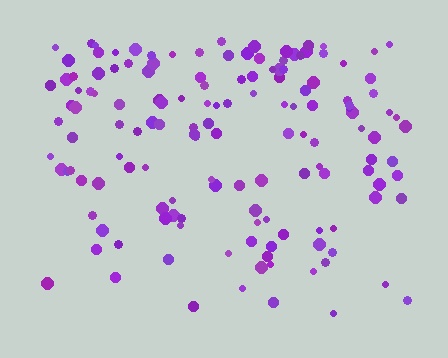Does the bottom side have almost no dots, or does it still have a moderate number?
Still a moderate number, just noticeably fewer than the top.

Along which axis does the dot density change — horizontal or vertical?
Vertical.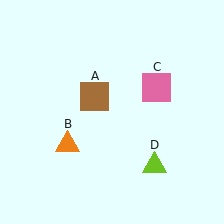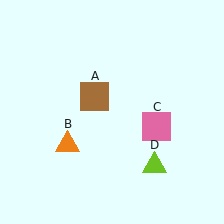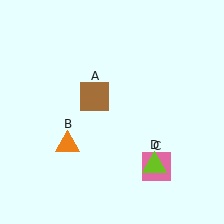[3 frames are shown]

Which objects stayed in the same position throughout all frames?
Brown square (object A) and orange triangle (object B) and lime triangle (object D) remained stationary.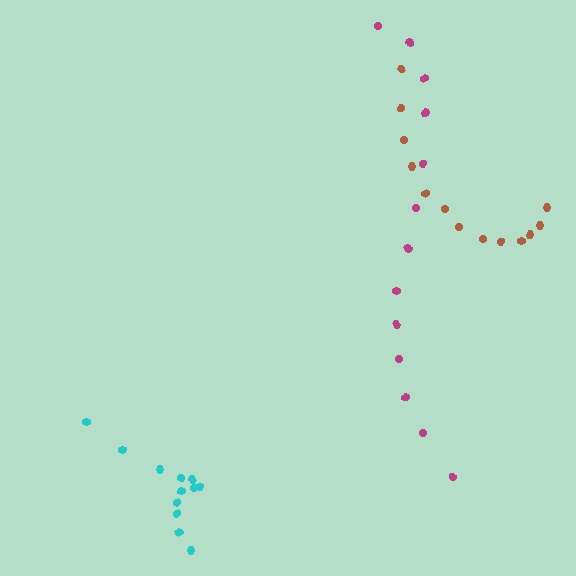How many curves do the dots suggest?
There are 3 distinct paths.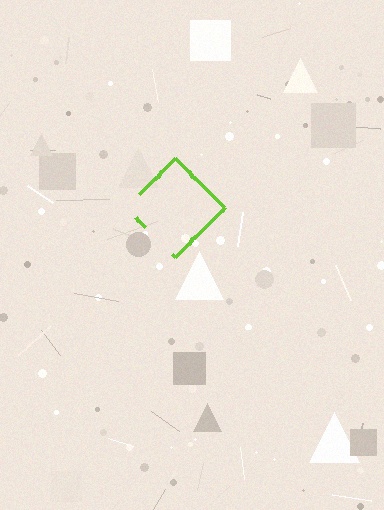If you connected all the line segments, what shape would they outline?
They would outline a diamond.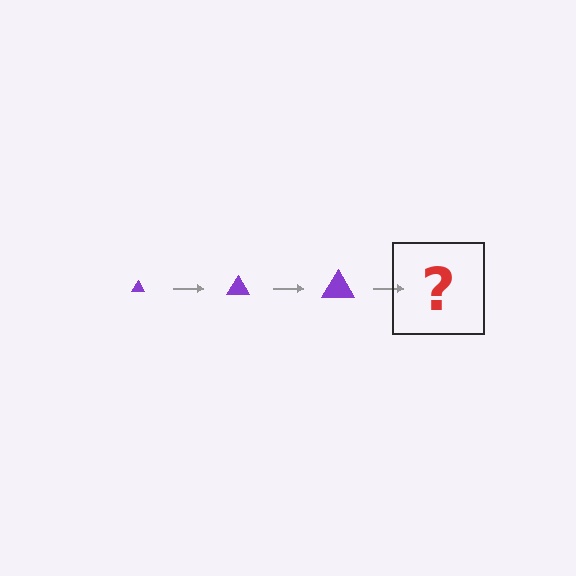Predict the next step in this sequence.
The next step is a purple triangle, larger than the previous one.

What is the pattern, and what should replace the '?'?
The pattern is that the triangle gets progressively larger each step. The '?' should be a purple triangle, larger than the previous one.